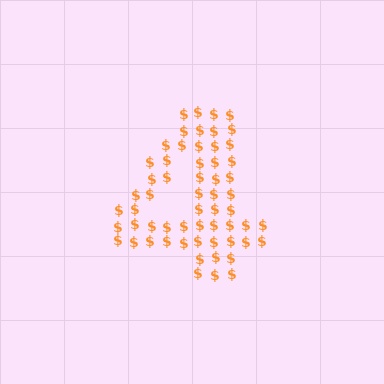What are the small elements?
The small elements are dollar signs.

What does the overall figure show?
The overall figure shows the digit 4.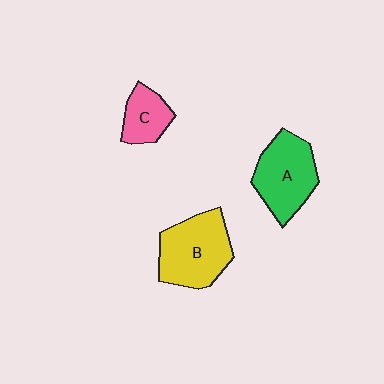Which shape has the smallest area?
Shape C (pink).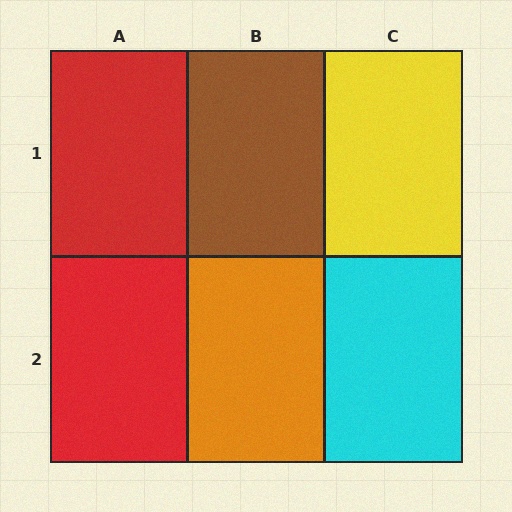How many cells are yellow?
1 cell is yellow.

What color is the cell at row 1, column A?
Red.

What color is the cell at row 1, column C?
Yellow.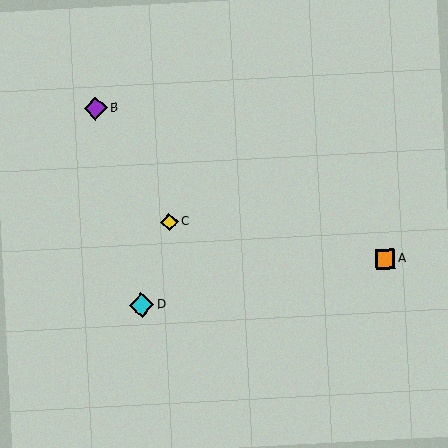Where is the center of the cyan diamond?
The center of the cyan diamond is at (142, 305).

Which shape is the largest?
The cyan diamond (labeled D) is the largest.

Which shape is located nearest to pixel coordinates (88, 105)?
The purple diamond (labeled B) at (96, 108) is nearest to that location.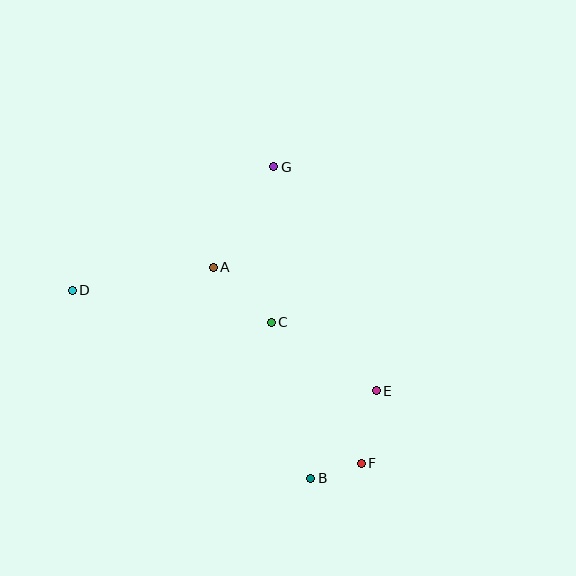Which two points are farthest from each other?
Points D and F are farthest from each other.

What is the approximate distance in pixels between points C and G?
The distance between C and G is approximately 155 pixels.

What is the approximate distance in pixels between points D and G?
The distance between D and G is approximately 236 pixels.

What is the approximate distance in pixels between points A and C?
The distance between A and C is approximately 80 pixels.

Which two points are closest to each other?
Points B and F are closest to each other.